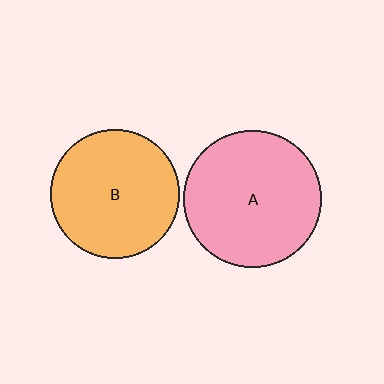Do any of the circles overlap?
No, none of the circles overlap.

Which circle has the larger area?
Circle A (pink).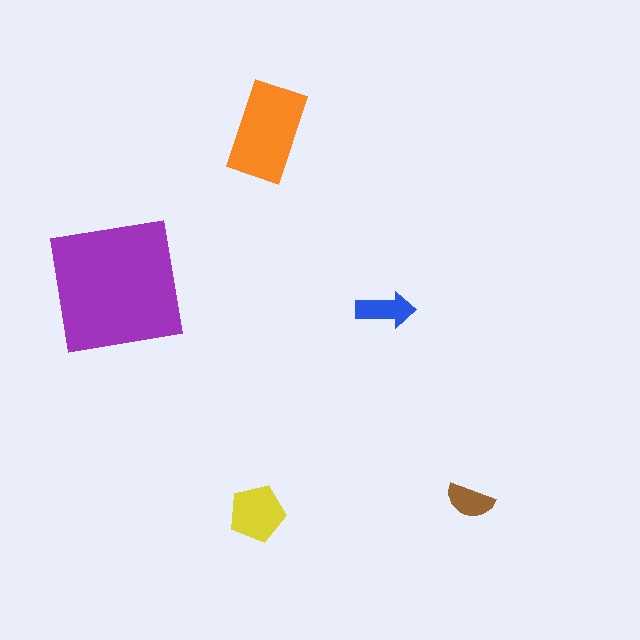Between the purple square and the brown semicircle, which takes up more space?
The purple square.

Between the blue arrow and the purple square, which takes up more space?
The purple square.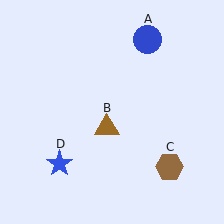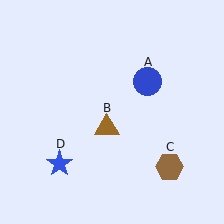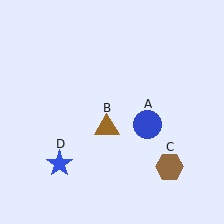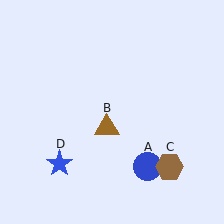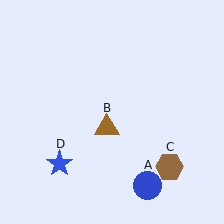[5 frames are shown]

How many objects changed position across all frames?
1 object changed position: blue circle (object A).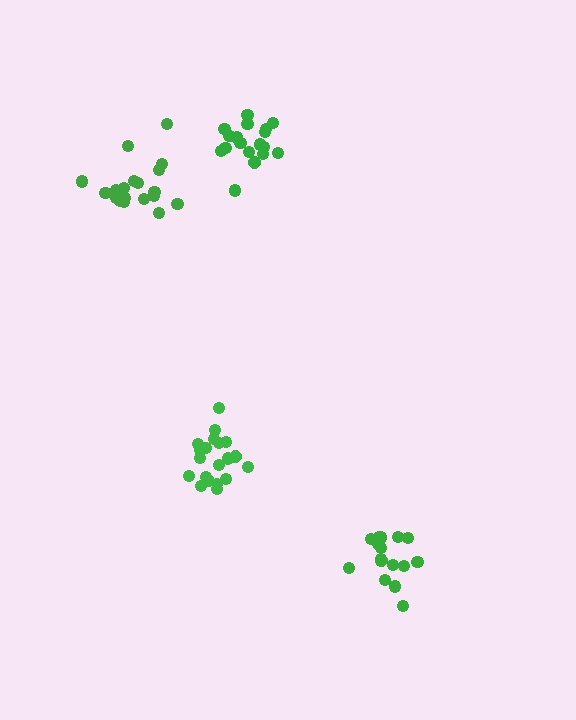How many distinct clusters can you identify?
There are 4 distinct clusters.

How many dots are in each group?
Group 1: 19 dots, Group 2: 19 dots, Group 3: 17 dots, Group 4: 20 dots (75 total).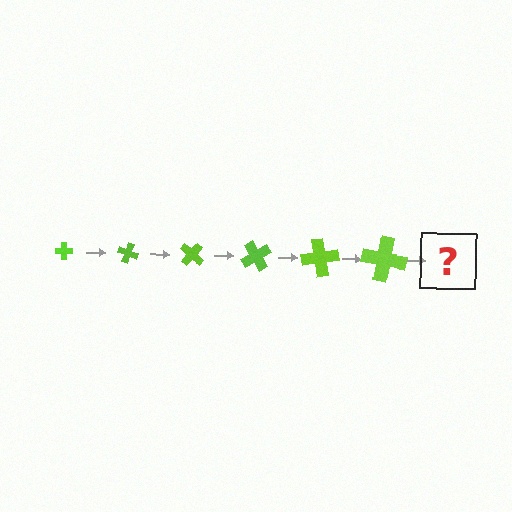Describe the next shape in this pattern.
It should be a cross, larger than the previous one and rotated 120 degrees from the start.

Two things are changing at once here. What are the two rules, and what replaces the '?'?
The two rules are that the cross grows larger each step and it rotates 20 degrees each step. The '?' should be a cross, larger than the previous one and rotated 120 degrees from the start.